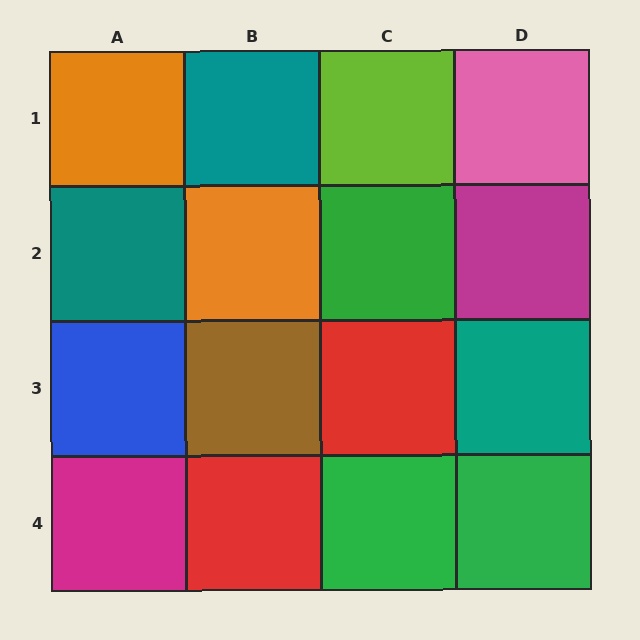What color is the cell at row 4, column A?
Magenta.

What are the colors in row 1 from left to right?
Orange, teal, lime, pink.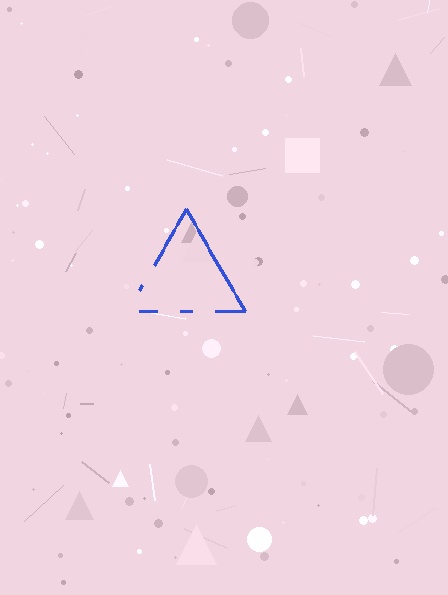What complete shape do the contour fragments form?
The contour fragments form a triangle.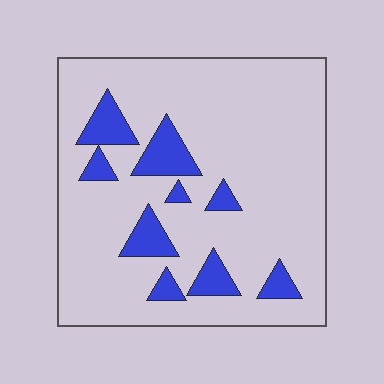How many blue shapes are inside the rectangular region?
9.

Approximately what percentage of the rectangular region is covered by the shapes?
Approximately 15%.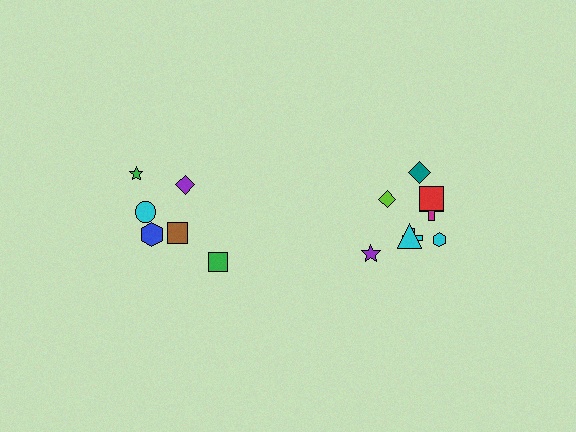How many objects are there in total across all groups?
There are 14 objects.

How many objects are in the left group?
There are 6 objects.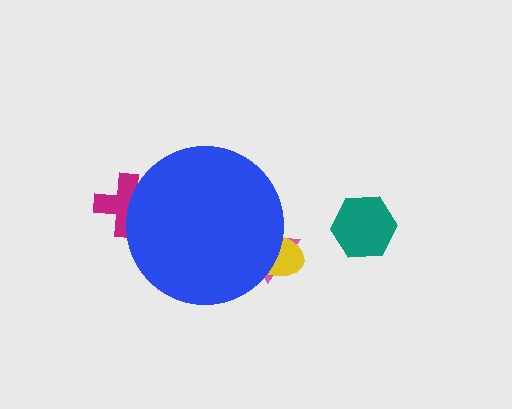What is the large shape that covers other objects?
A blue circle.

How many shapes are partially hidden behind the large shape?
3 shapes are partially hidden.